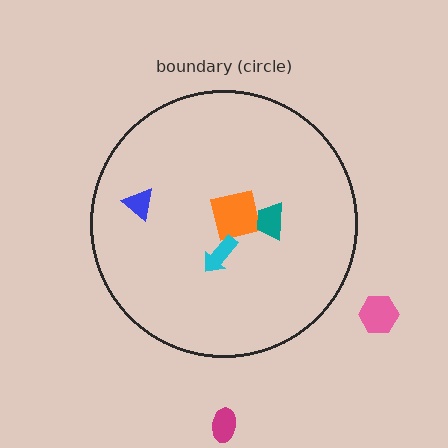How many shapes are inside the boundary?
4 inside, 2 outside.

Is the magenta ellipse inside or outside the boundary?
Outside.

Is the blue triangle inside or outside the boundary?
Inside.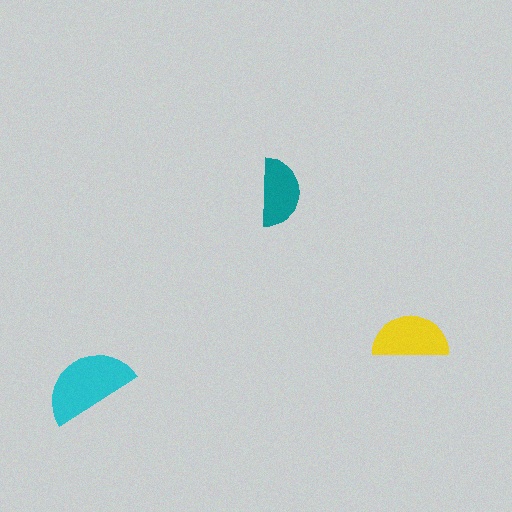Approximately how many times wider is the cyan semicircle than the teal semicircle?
About 1.5 times wider.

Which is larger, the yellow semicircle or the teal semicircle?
The yellow one.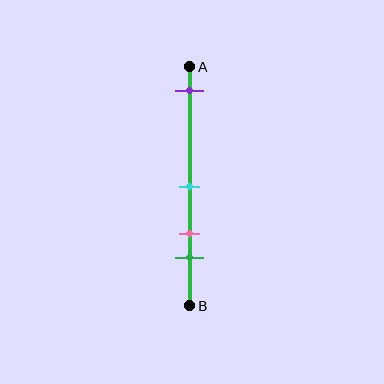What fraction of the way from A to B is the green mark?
The green mark is approximately 80% (0.8) of the way from A to B.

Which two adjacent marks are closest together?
The pink and green marks are the closest adjacent pair.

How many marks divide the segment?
There are 4 marks dividing the segment.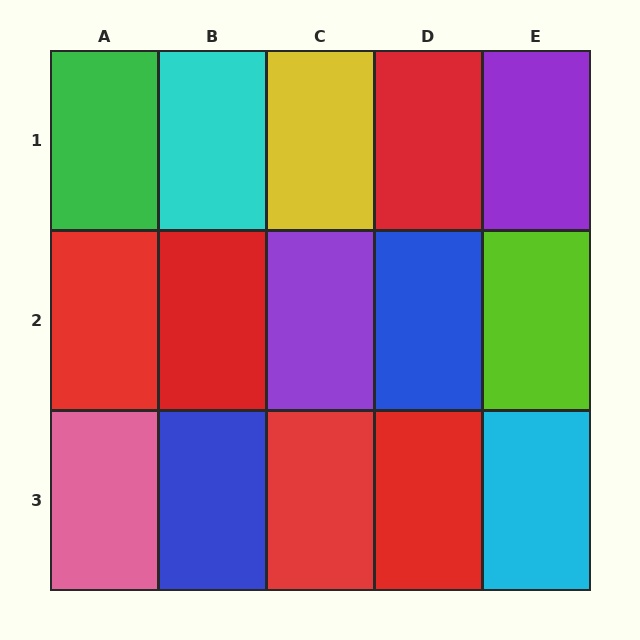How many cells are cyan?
2 cells are cyan.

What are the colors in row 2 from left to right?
Red, red, purple, blue, lime.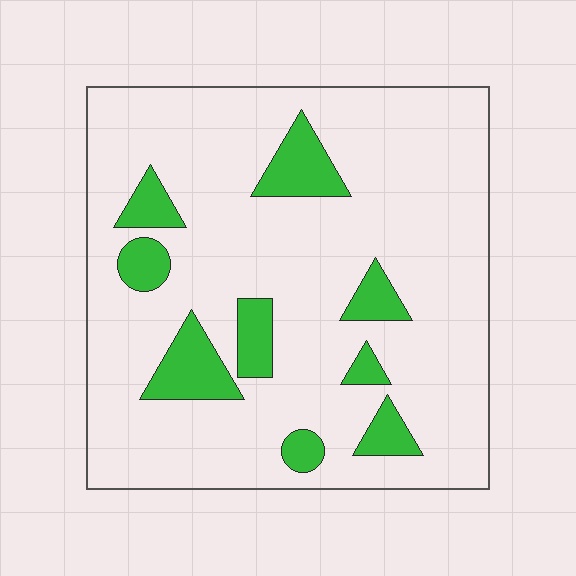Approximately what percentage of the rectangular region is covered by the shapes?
Approximately 15%.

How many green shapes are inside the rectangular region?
9.